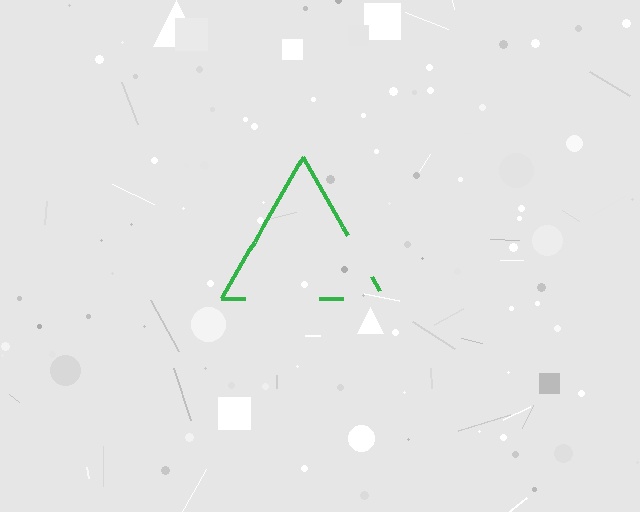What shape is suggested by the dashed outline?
The dashed outline suggests a triangle.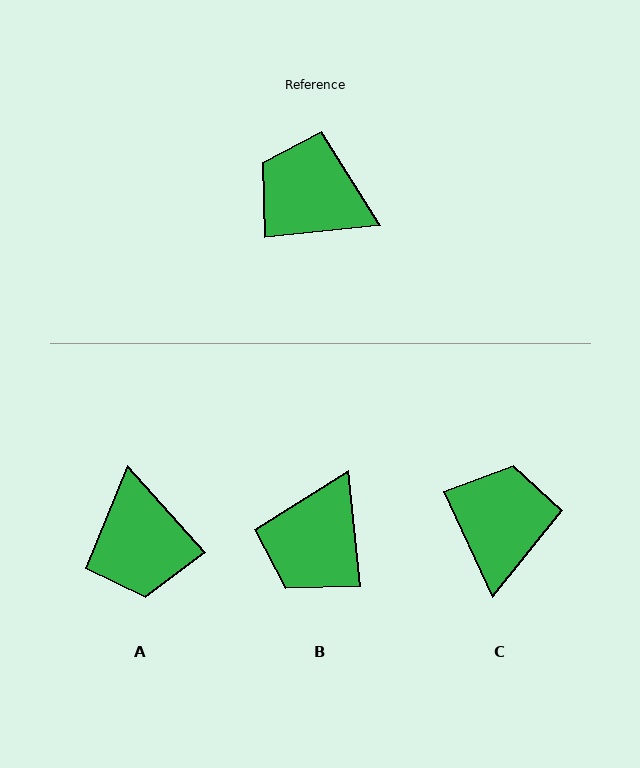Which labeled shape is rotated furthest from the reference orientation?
A, about 126 degrees away.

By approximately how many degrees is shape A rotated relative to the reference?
Approximately 126 degrees counter-clockwise.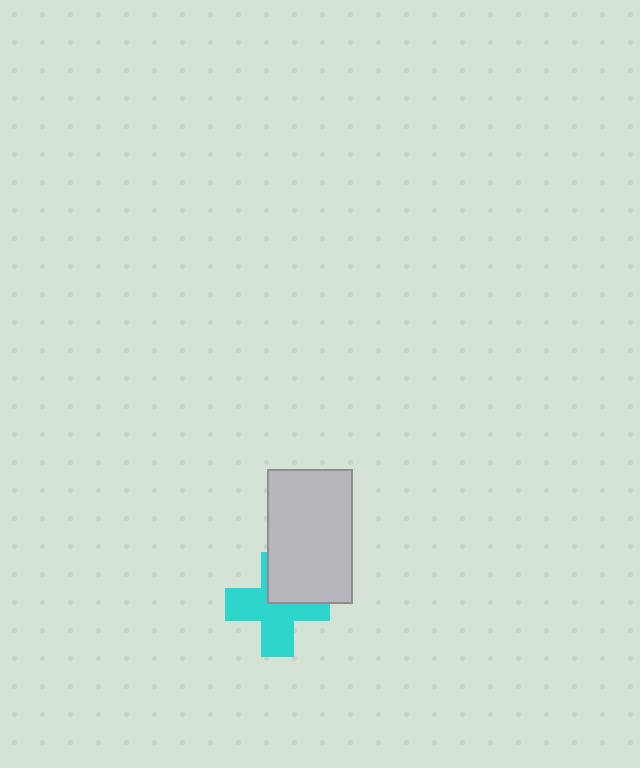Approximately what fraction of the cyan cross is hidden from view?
Roughly 33% of the cyan cross is hidden behind the light gray rectangle.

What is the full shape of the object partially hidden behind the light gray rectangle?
The partially hidden object is a cyan cross.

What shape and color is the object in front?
The object in front is a light gray rectangle.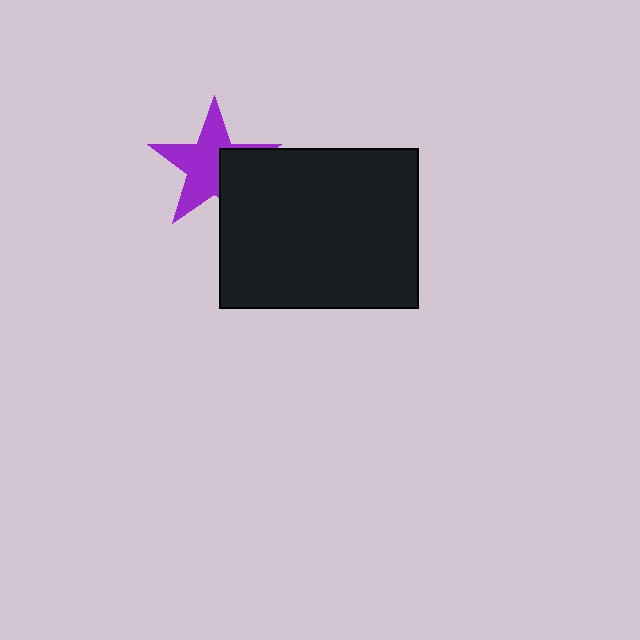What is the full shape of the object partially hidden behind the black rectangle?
The partially hidden object is a purple star.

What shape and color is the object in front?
The object in front is a black rectangle.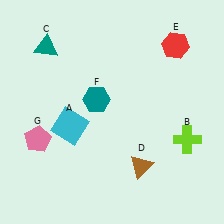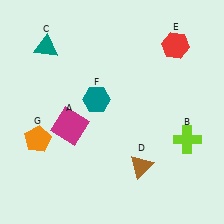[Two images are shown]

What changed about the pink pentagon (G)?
In Image 1, G is pink. In Image 2, it changed to orange.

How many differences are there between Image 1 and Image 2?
There are 2 differences between the two images.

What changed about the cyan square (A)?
In Image 1, A is cyan. In Image 2, it changed to magenta.